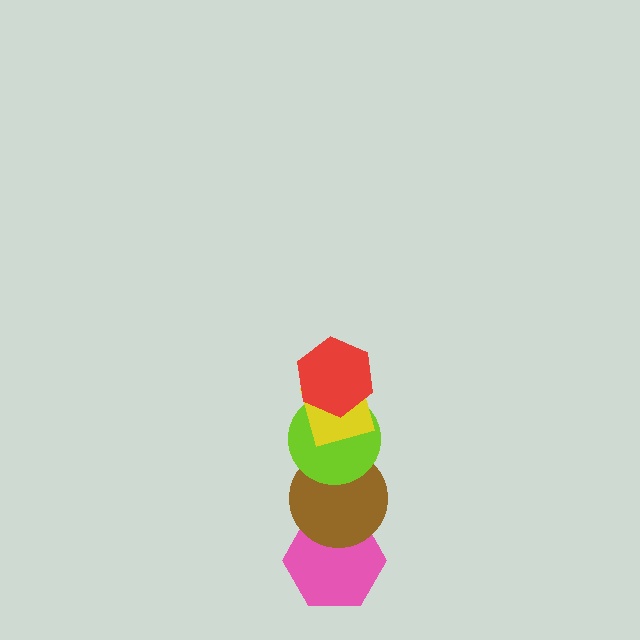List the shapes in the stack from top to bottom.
From top to bottom: the red hexagon, the yellow diamond, the lime circle, the brown circle, the pink hexagon.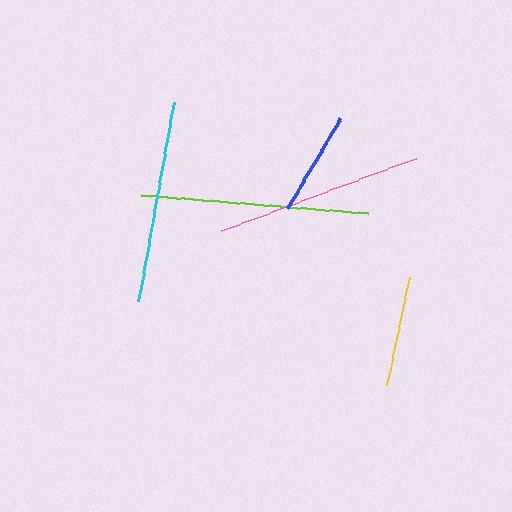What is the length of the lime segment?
The lime segment is approximately 227 pixels long.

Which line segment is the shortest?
The blue line is the shortest at approximately 105 pixels.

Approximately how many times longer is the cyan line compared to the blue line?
The cyan line is approximately 1.9 times the length of the blue line.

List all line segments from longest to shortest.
From longest to shortest: lime, pink, cyan, yellow, blue.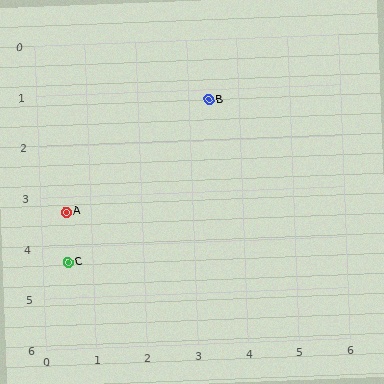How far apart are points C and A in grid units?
Points C and A are about 1.0 grid units apart.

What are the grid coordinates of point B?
Point B is at approximately (3.4, 1.2).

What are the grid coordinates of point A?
Point A is at approximately (0.5, 3.3).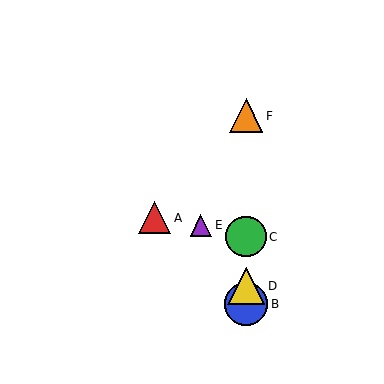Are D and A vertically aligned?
No, D is at x≈246 and A is at x≈155.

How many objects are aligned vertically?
4 objects (B, C, D, F) are aligned vertically.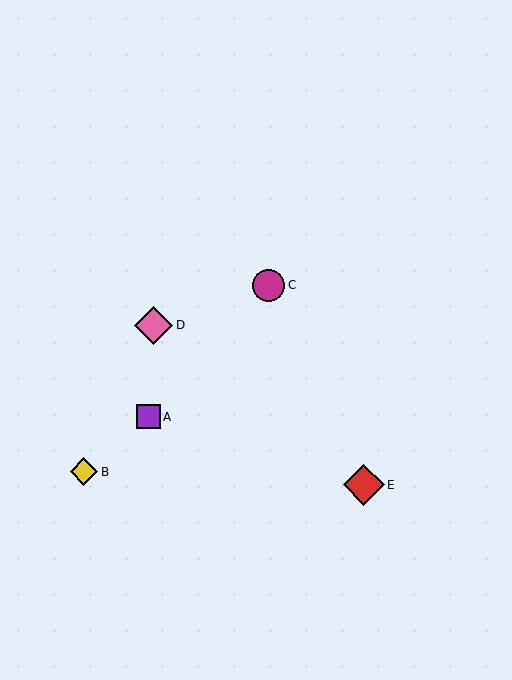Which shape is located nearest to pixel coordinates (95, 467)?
The yellow diamond (labeled B) at (84, 472) is nearest to that location.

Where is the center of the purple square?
The center of the purple square is at (149, 417).